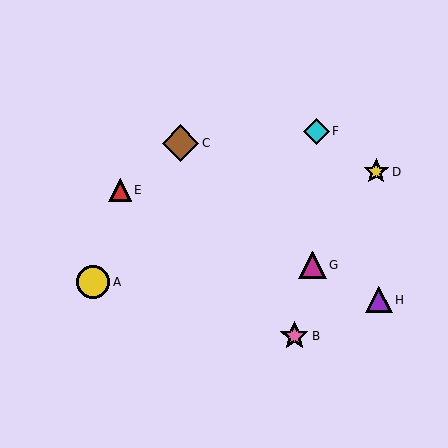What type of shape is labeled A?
Shape A is a yellow circle.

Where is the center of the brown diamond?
The center of the brown diamond is at (180, 143).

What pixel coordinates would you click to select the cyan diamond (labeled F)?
Click at (316, 131) to select the cyan diamond F.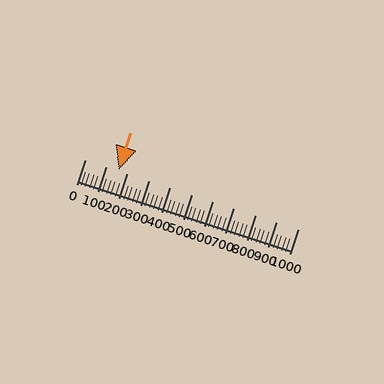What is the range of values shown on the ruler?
The ruler shows values from 0 to 1000.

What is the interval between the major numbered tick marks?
The major tick marks are spaced 100 units apart.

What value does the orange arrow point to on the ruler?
The orange arrow points to approximately 160.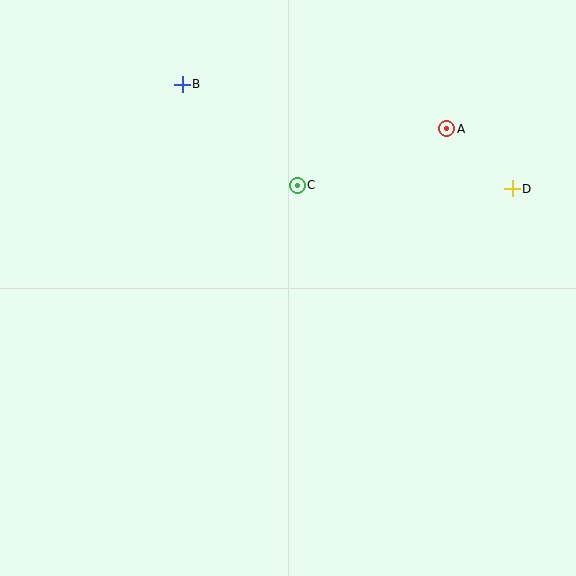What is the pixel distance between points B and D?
The distance between B and D is 346 pixels.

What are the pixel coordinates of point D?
Point D is at (512, 189).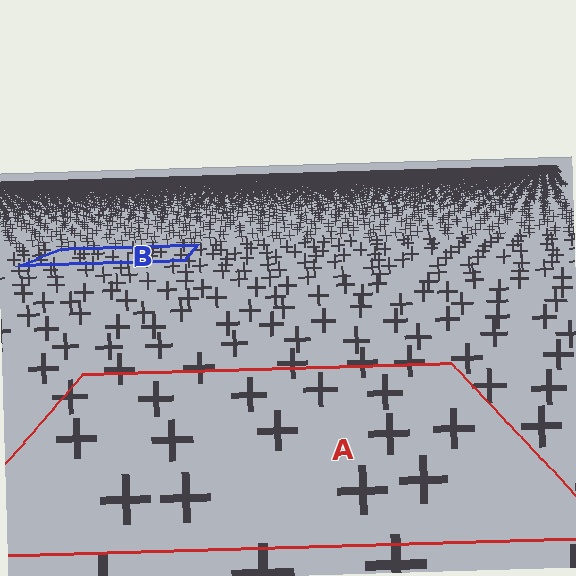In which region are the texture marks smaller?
The texture marks are smaller in region B, because it is farther away.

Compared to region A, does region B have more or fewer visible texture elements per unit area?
Region B has more texture elements per unit area — they are packed more densely because it is farther away.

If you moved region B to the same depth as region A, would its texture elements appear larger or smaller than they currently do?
They would appear larger. At a closer depth, the same texture elements are projected at a bigger on-screen size.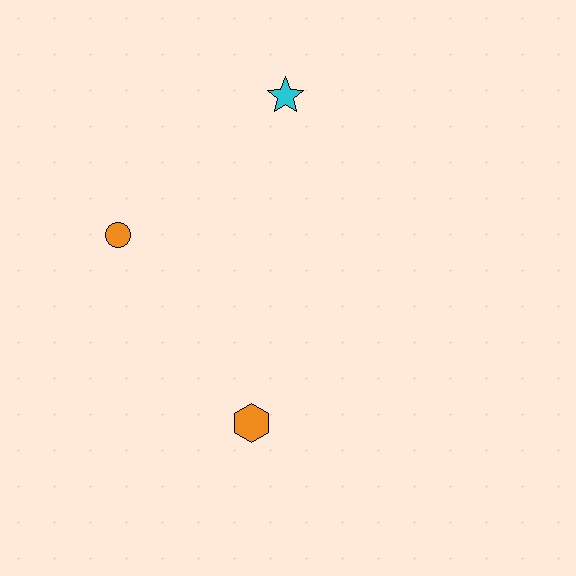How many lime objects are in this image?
There are no lime objects.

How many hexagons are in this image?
There is 1 hexagon.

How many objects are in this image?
There are 3 objects.